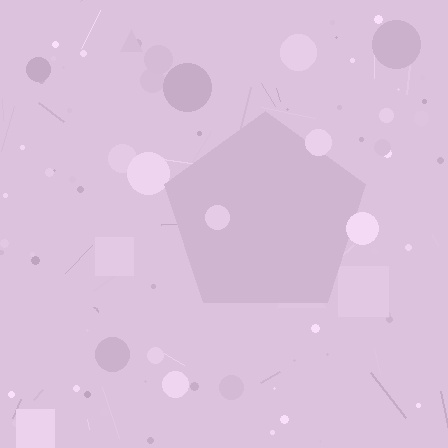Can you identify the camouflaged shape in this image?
The camouflaged shape is a pentagon.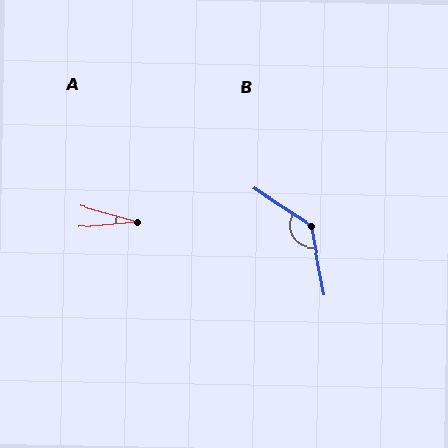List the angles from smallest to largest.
A (21°), B (134°).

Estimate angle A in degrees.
Approximately 21 degrees.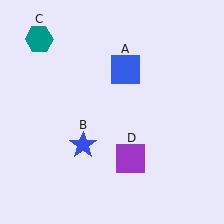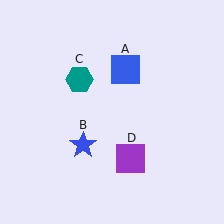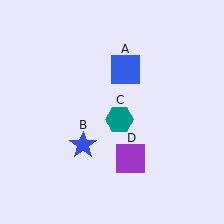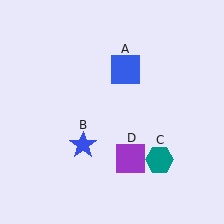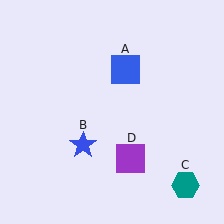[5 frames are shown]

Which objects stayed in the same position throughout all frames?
Blue square (object A) and blue star (object B) and purple square (object D) remained stationary.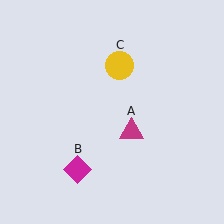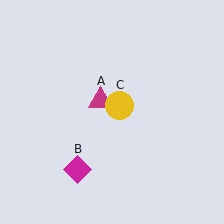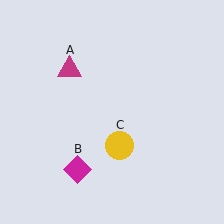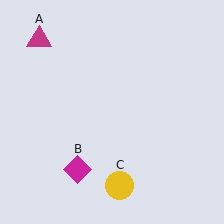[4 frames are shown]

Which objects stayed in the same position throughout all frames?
Magenta diamond (object B) remained stationary.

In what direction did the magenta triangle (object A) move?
The magenta triangle (object A) moved up and to the left.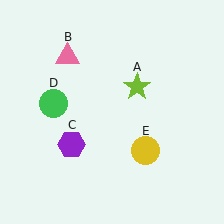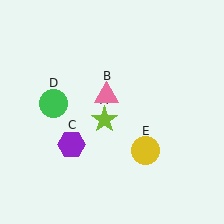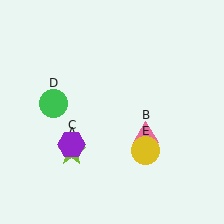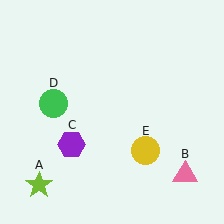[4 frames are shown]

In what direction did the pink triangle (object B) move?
The pink triangle (object B) moved down and to the right.